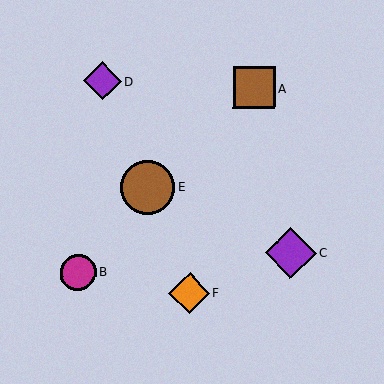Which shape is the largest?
The brown circle (labeled E) is the largest.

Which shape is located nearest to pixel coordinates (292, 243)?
The purple diamond (labeled C) at (291, 253) is nearest to that location.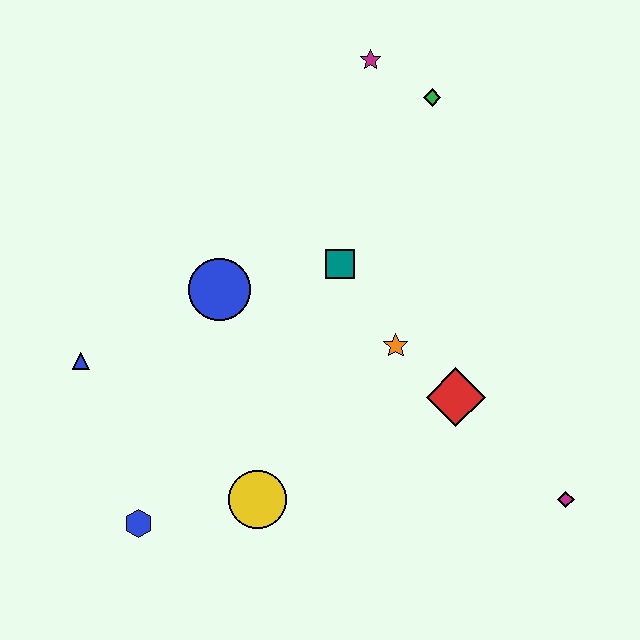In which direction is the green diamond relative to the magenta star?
The green diamond is to the right of the magenta star.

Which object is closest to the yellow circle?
The blue hexagon is closest to the yellow circle.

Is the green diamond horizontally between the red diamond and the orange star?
Yes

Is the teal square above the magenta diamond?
Yes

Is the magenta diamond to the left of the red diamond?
No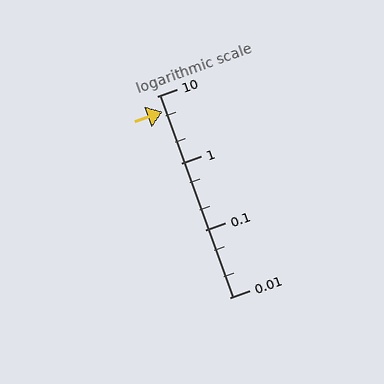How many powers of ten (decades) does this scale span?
The scale spans 3 decades, from 0.01 to 10.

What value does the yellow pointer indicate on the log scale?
The pointer indicates approximately 5.8.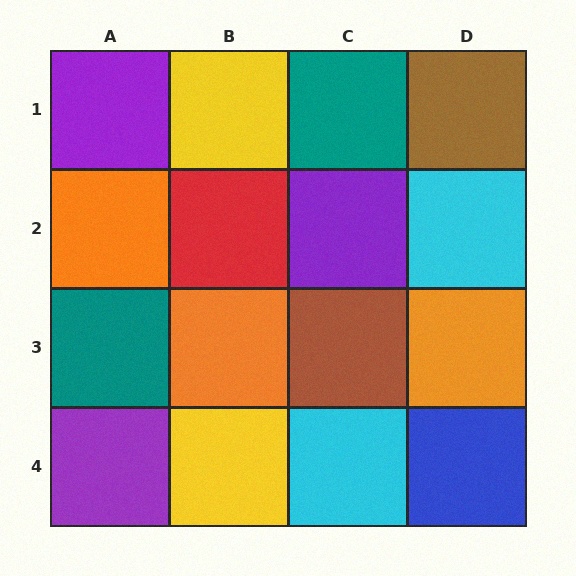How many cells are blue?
1 cell is blue.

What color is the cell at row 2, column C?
Purple.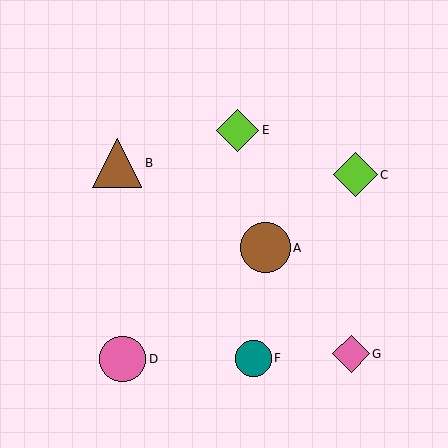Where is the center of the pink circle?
The center of the pink circle is at (123, 359).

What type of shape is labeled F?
Shape F is a teal circle.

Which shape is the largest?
The brown circle (labeled A) is the largest.